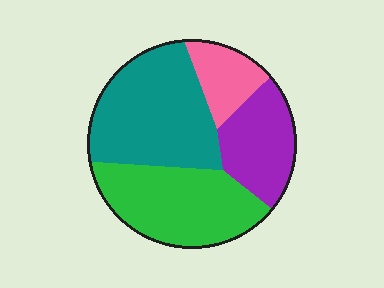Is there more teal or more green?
Teal.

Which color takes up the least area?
Pink, at roughly 10%.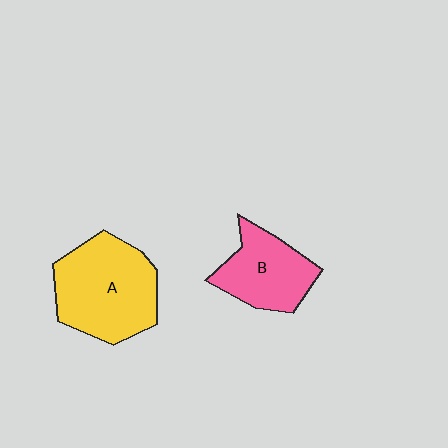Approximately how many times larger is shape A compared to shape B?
Approximately 1.5 times.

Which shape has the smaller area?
Shape B (pink).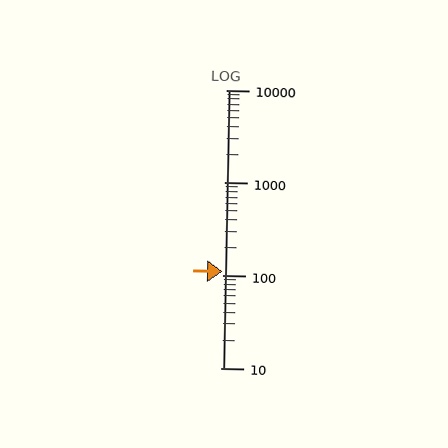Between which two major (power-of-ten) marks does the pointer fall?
The pointer is between 100 and 1000.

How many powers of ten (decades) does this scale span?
The scale spans 3 decades, from 10 to 10000.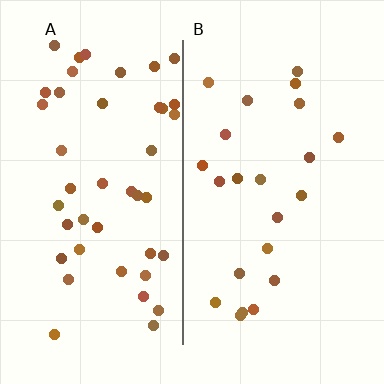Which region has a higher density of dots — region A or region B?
A (the left).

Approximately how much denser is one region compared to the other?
Approximately 2.0× — region A over region B.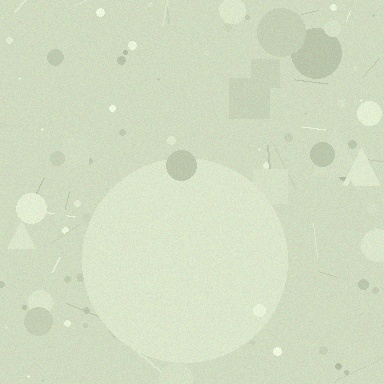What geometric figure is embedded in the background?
A circle is embedded in the background.